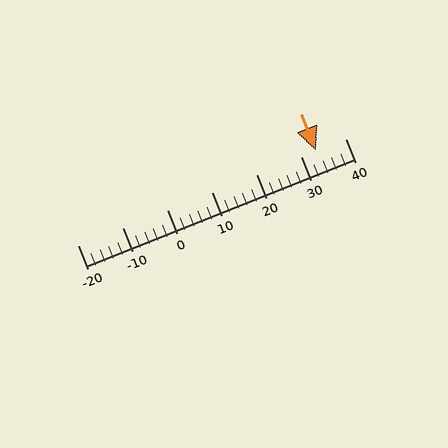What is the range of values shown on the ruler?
The ruler shows values from -20 to 40.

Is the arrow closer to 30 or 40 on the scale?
The arrow is closer to 30.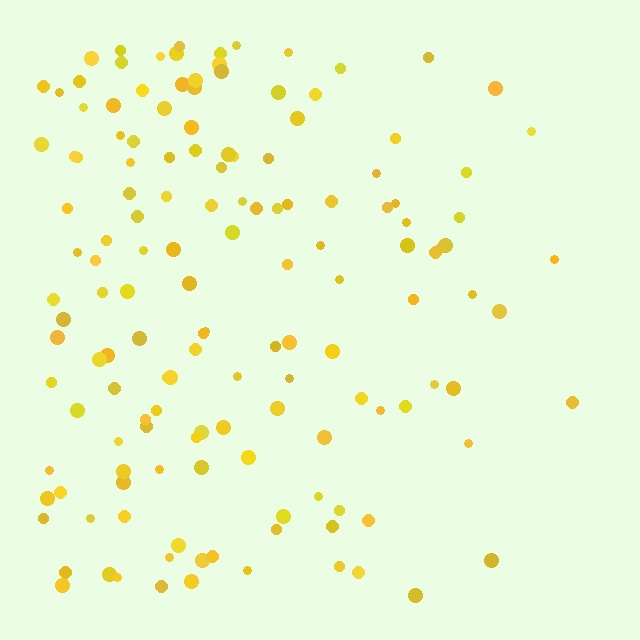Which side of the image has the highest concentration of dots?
The left.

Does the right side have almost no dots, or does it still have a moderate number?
Still a moderate number, just noticeably fewer than the left.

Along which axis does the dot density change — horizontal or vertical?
Horizontal.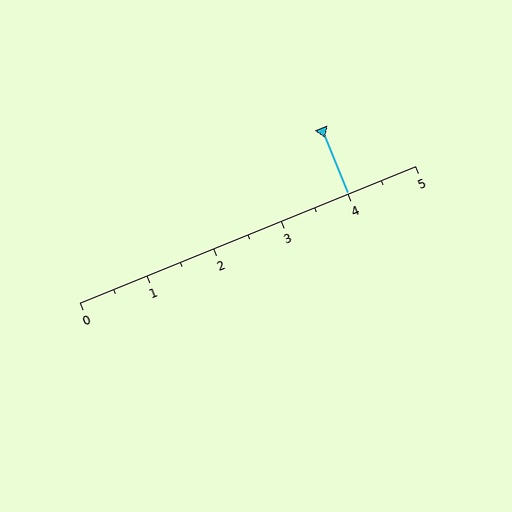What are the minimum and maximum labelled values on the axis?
The axis runs from 0 to 5.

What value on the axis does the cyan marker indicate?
The marker indicates approximately 4.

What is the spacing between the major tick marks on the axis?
The major ticks are spaced 1 apart.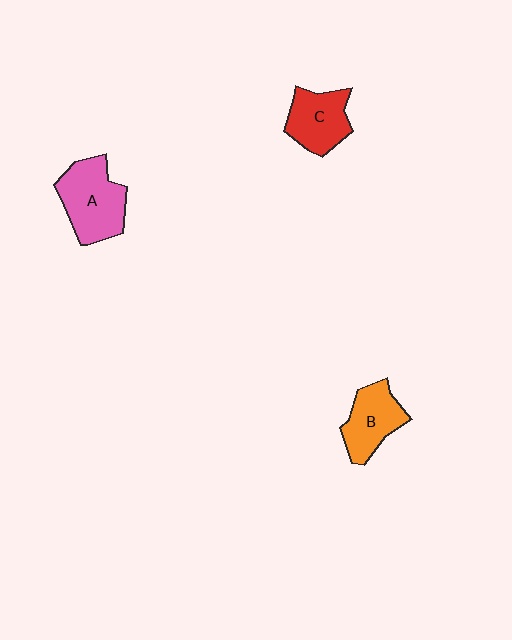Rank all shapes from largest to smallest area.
From largest to smallest: A (pink), C (red), B (orange).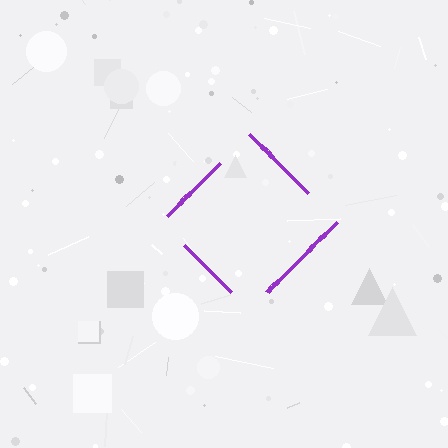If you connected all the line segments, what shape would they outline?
They would outline a diamond.